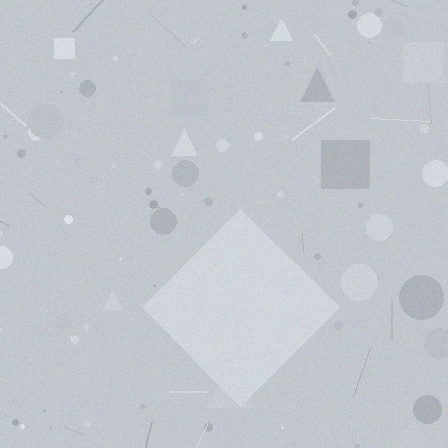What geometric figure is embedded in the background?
A diamond is embedded in the background.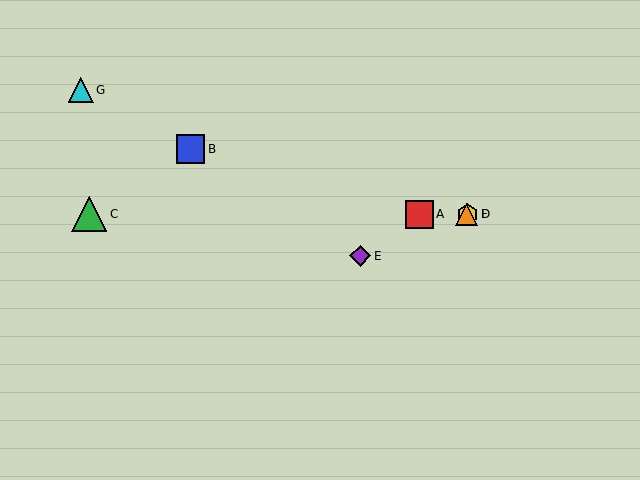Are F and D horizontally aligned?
Yes, both are at y≈214.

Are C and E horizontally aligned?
No, C is at y≈214 and E is at y≈256.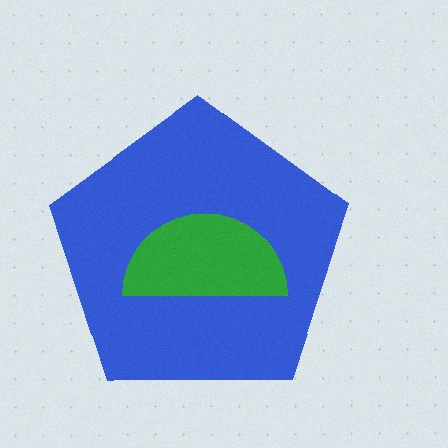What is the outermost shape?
The blue pentagon.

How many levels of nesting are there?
2.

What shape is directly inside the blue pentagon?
The green semicircle.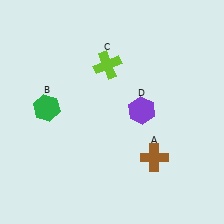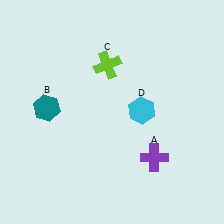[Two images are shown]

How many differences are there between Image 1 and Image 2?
There are 3 differences between the two images.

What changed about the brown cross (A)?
In Image 1, A is brown. In Image 2, it changed to purple.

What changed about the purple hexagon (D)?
In Image 1, D is purple. In Image 2, it changed to cyan.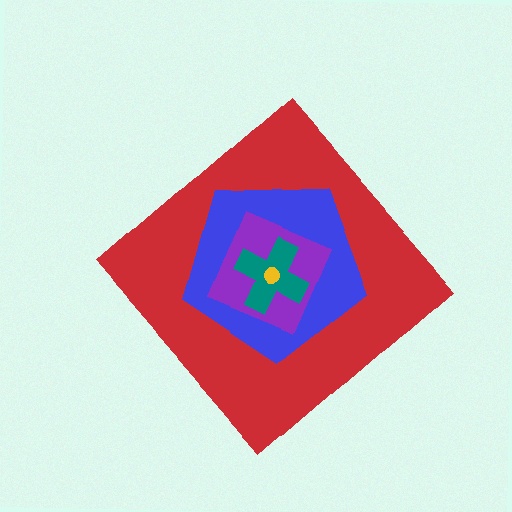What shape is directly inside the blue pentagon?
The purple square.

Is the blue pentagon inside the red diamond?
Yes.